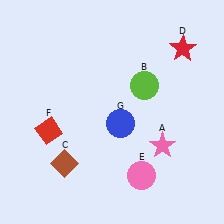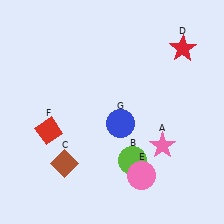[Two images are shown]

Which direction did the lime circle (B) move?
The lime circle (B) moved down.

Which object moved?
The lime circle (B) moved down.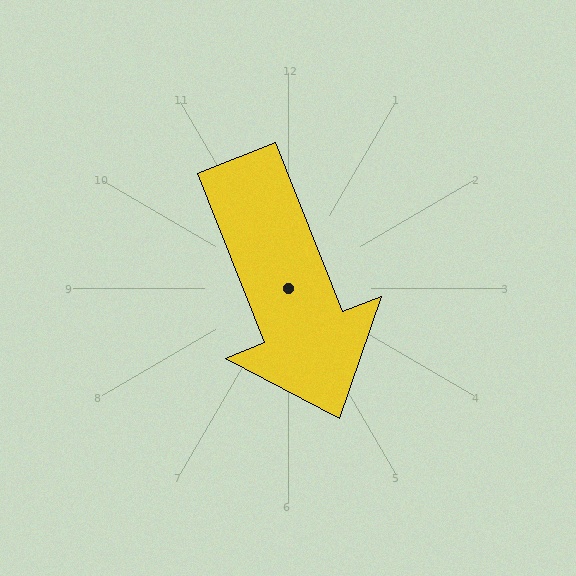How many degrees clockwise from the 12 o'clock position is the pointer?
Approximately 158 degrees.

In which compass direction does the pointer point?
South.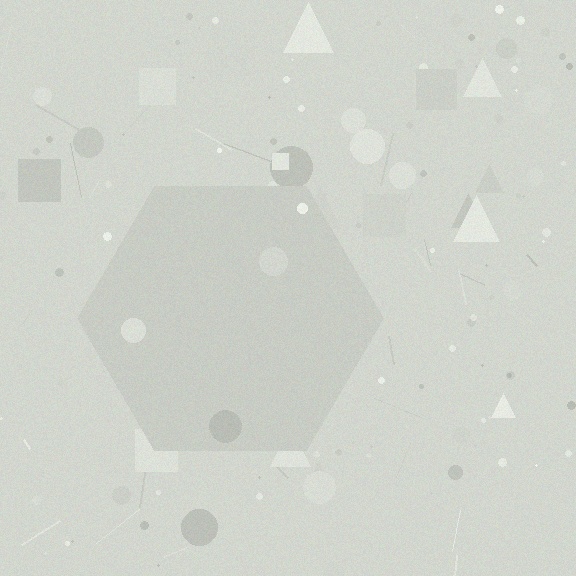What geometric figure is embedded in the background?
A hexagon is embedded in the background.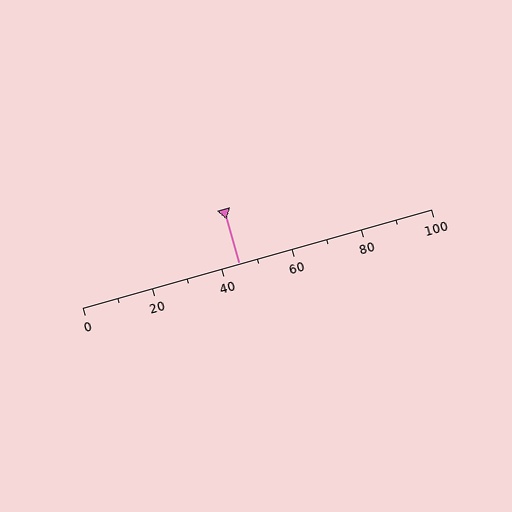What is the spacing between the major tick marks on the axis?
The major ticks are spaced 20 apart.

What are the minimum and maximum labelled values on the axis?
The axis runs from 0 to 100.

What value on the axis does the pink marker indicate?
The marker indicates approximately 45.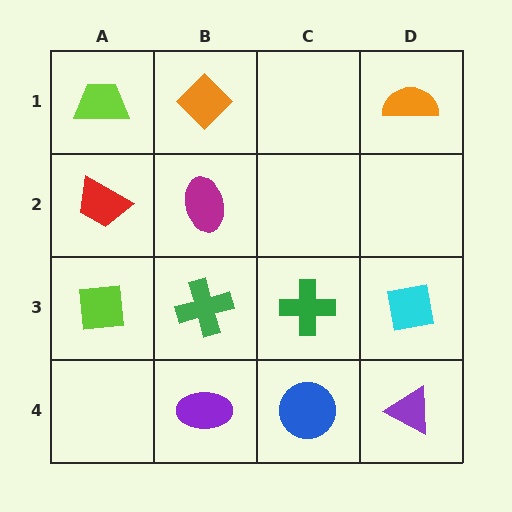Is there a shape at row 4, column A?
No, that cell is empty.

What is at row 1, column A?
A lime trapezoid.